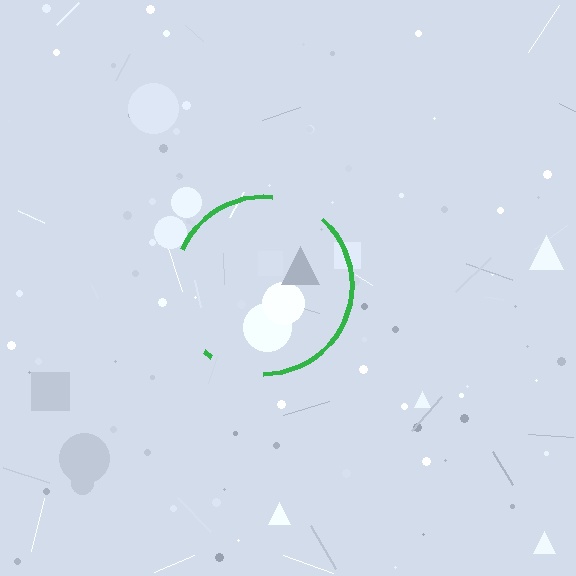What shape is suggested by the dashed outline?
The dashed outline suggests a circle.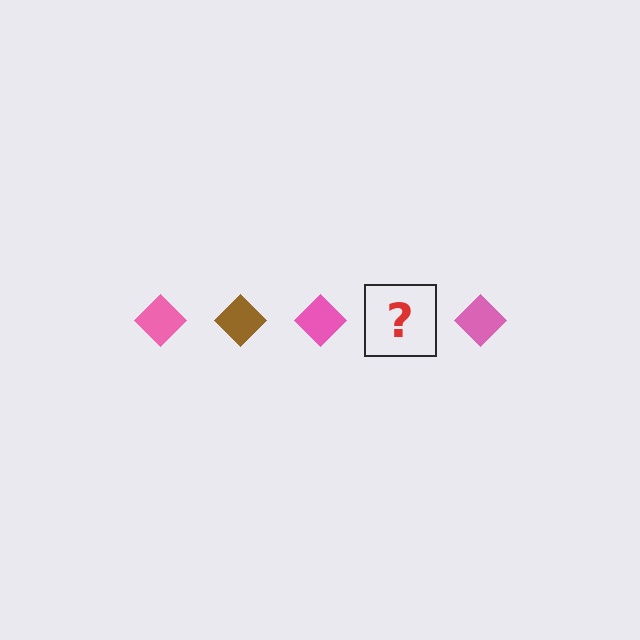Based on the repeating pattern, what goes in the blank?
The blank should be a brown diamond.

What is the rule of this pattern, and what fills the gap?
The rule is that the pattern cycles through pink, brown diamonds. The gap should be filled with a brown diamond.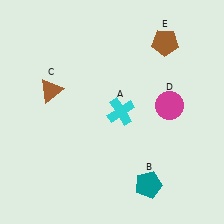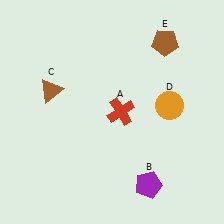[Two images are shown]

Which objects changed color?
A changed from cyan to red. B changed from teal to purple. D changed from magenta to orange.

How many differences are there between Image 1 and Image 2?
There are 3 differences between the two images.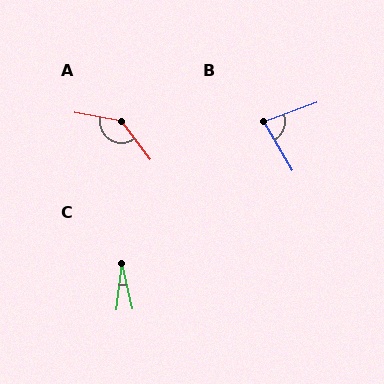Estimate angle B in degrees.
Approximately 80 degrees.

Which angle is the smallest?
C, at approximately 20 degrees.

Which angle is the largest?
A, at approximately 138 degrees.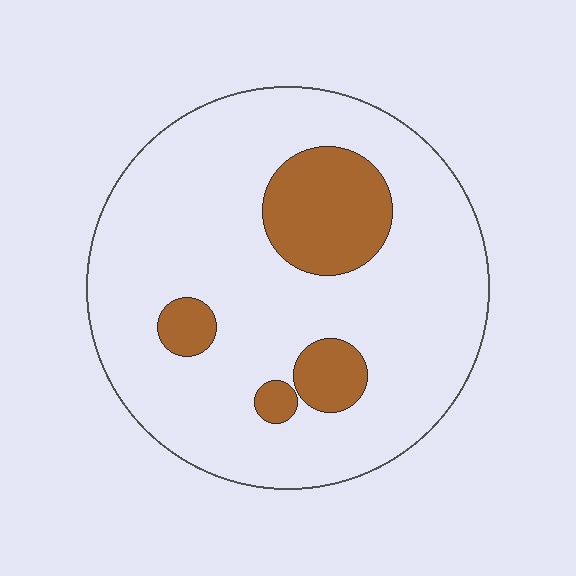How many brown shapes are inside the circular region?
4.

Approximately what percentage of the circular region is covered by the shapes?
Approximately 15%.